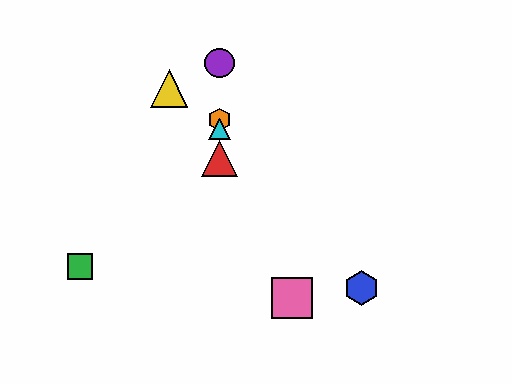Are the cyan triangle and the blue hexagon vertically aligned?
No, the cyan triangle is at x≈219 and the blue hexagon is at x≈362.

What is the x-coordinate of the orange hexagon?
The orange hexagon is at x≈219.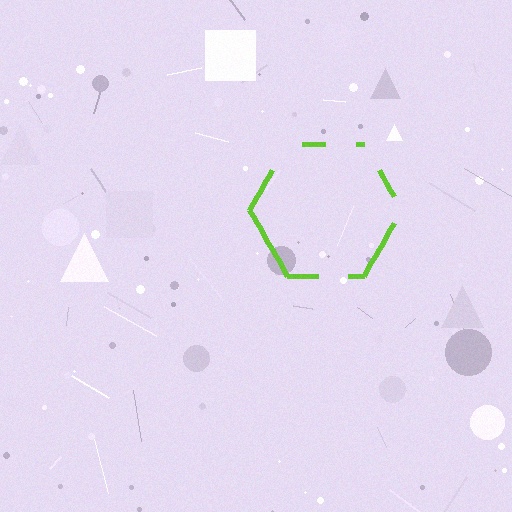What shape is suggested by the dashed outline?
The dashed outline suggests a hexagon.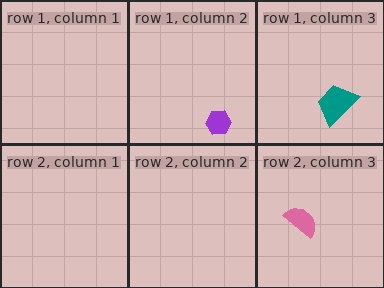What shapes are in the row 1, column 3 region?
The teal trapezoid.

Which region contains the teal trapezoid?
The row 1, column 3 region.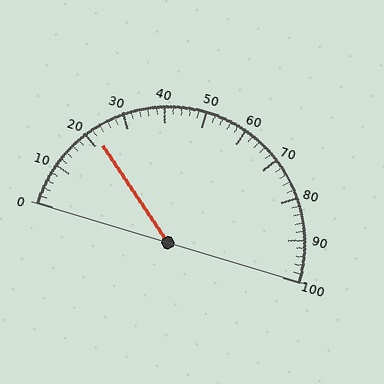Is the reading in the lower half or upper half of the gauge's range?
The reading is in the lower half of the range (0 to 100).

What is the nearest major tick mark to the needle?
The nearest major tick mark is 20.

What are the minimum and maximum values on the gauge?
The gauge ranges from 0 to 100.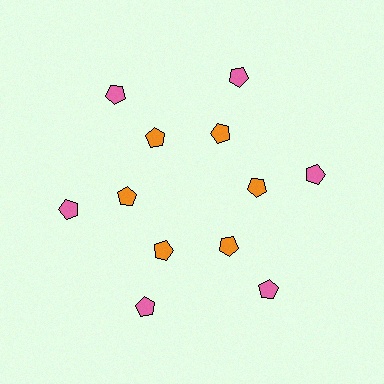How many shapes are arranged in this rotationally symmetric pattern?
There are 12 shapes, arranged in 6 groups of 2.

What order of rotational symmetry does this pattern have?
This pattern has 6-fold rotational symmetry.